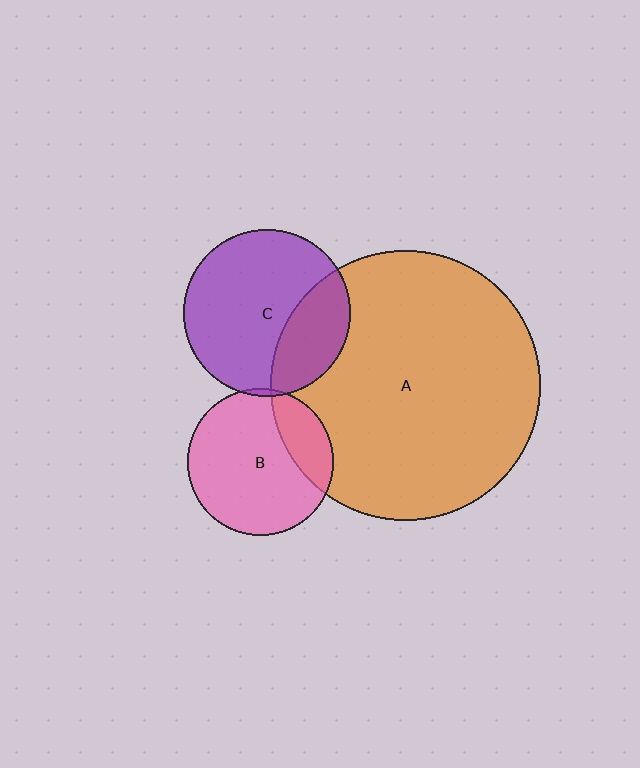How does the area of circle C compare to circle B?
Approximately 1.3 times.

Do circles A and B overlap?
Yes.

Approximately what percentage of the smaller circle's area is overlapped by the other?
Approximately 20%.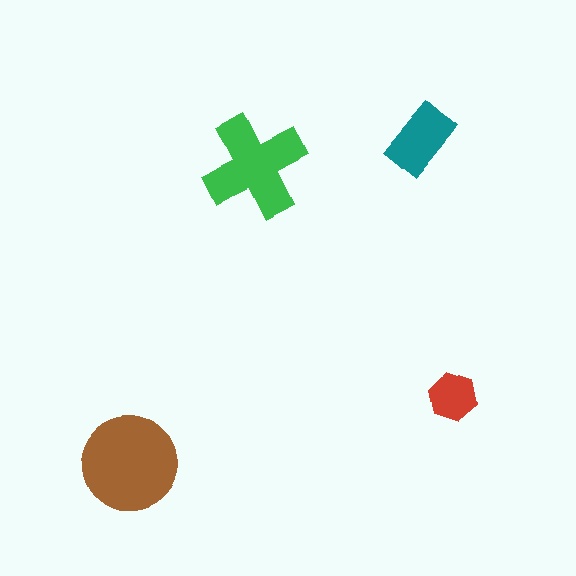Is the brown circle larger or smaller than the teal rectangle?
Larger.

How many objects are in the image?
There are 4 objects in the image.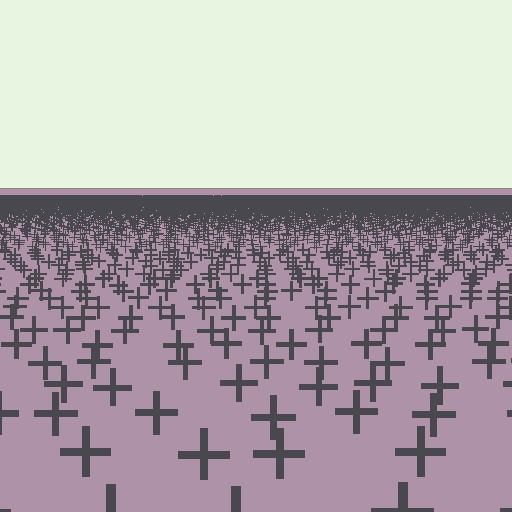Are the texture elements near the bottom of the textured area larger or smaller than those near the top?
Larger. Near the bottom, elements are closer to the viewer and appear at a bigger on-screen size.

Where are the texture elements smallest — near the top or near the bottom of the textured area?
Near the top.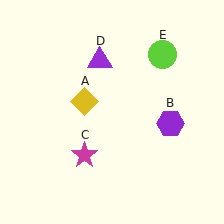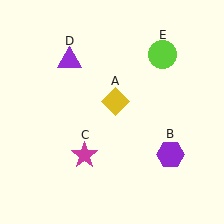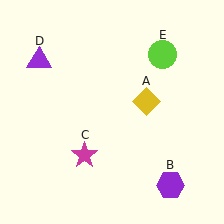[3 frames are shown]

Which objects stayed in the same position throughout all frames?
Magenta star (object C) and lime circle (object E) remained stationary.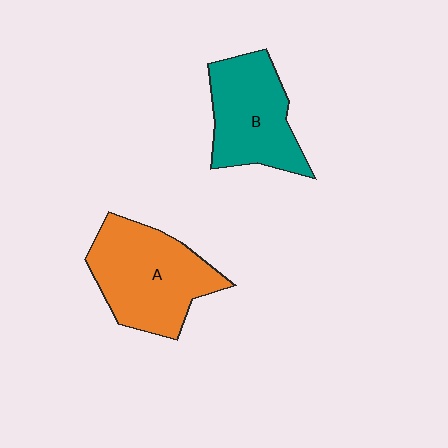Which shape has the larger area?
Shape A (orange).